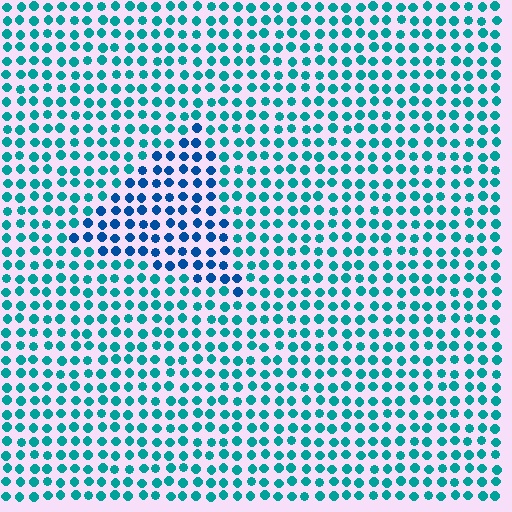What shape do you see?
I see a triangle.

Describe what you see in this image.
The image is filled with small teal elements in a uniform arrangement. A triangle-shaped region is visible where the elements are tinted to a slightly different hue, forming a subtle color boundary.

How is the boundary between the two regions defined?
The boundary is defined purely by a slight shift in hue (about 34 degrees). Spacing, size, and orientation are identical on both sides.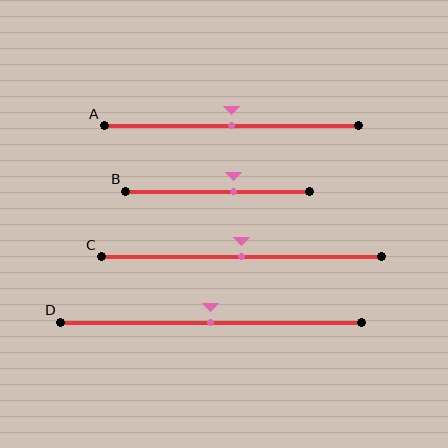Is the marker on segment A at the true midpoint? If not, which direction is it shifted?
Yes, the marker on segment A is at the true midpoint.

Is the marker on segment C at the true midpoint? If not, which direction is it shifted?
Yes, the marker on segment C is at the true midpoint.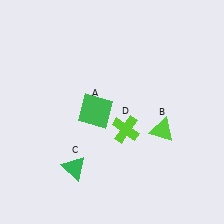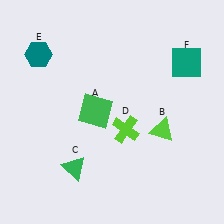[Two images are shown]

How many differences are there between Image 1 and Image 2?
There are 2 differences between the two images.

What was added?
A teal hexagon (E), a teal square (F) were added in Image 2.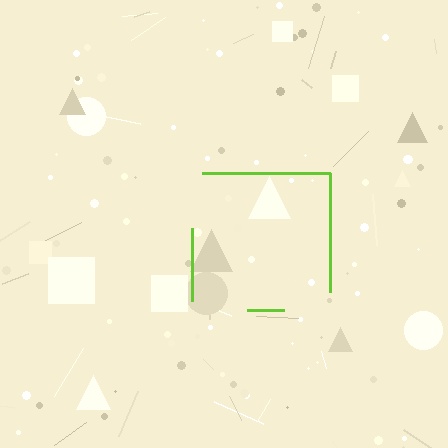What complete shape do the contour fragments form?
The contour fragments form a square.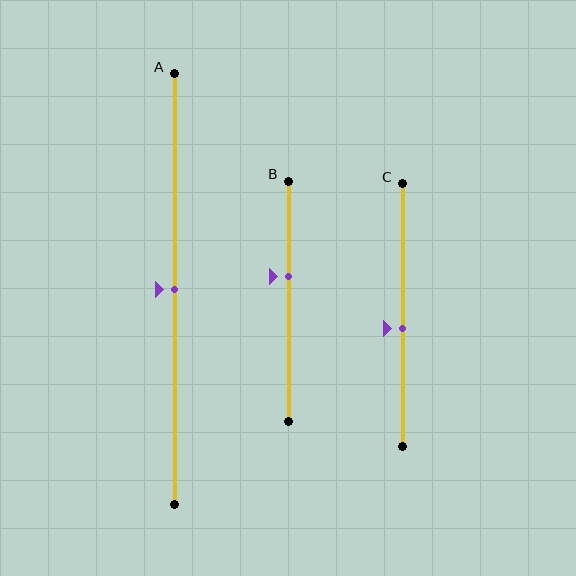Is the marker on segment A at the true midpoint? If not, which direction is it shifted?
Yes, the marker on segment A is at the true midpoint.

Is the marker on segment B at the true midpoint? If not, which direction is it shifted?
No, the marker on segment B is shifted upward by about 11% of the segment length.